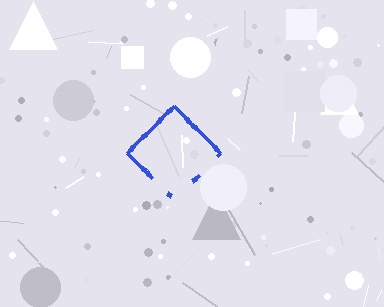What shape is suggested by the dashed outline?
The dashed outline suggests a diamond.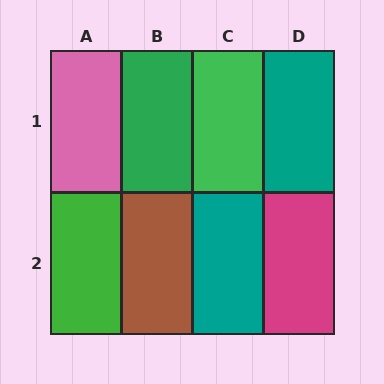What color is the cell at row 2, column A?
Green.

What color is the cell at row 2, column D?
Magenta.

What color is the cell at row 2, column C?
Teal.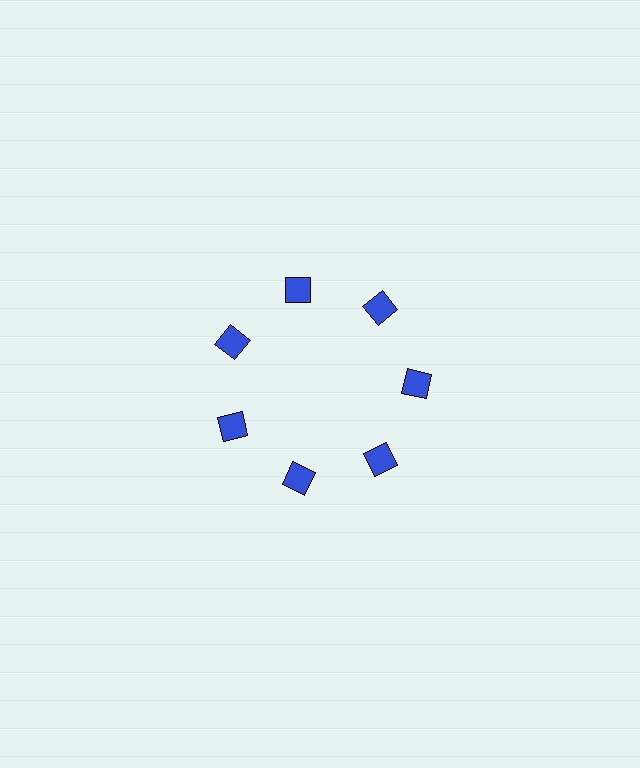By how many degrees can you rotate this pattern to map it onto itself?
The pattern maps onto itself every 51 degrees of rotation.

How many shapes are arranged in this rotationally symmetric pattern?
There are 7 shapes, arranged in 7 groups of 1.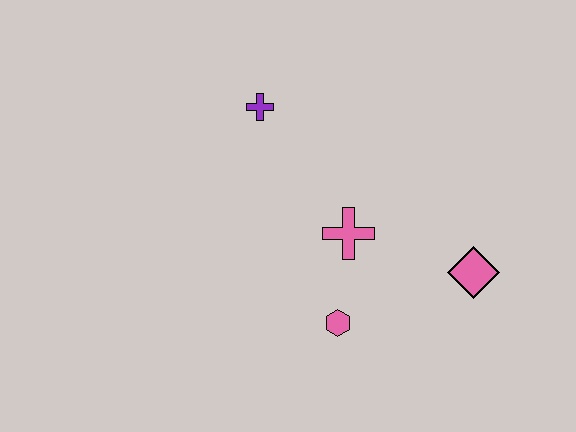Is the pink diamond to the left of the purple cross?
No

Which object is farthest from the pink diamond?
The purple cross is farthest from the pink diamond.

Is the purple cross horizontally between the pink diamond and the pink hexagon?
No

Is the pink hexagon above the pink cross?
No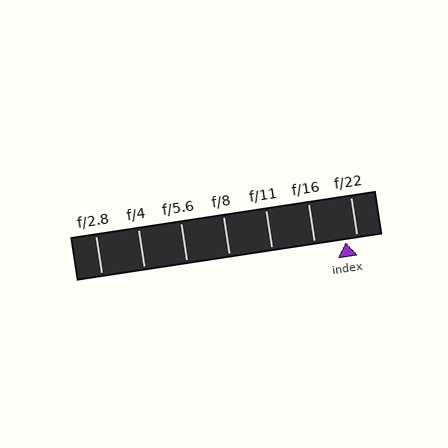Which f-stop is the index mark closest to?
The index mark is closest to f/22.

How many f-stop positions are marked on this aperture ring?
There are 7 f-stop positions marked.